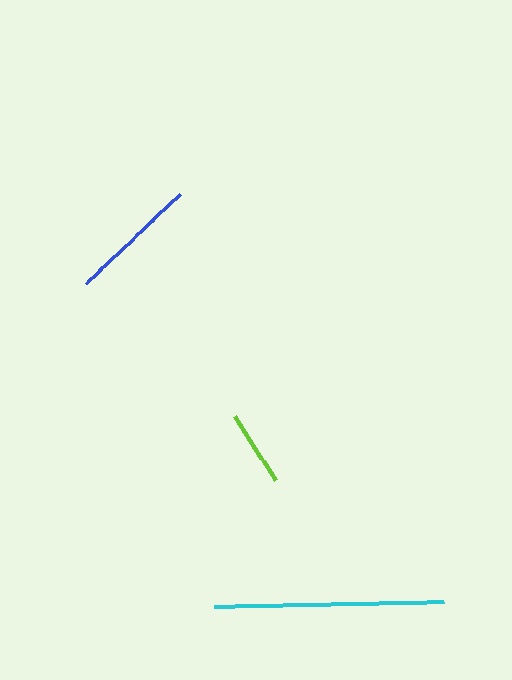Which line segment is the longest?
The cyan line is the longest at approximately 229 pixels.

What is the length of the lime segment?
The lime segment is approximately 76 pixels long.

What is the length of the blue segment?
The blue segment is approximately 130 pixels long.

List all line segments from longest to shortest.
From longest to shortest: cyan, blue, lime.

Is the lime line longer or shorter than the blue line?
The blue line is longer than the lime line.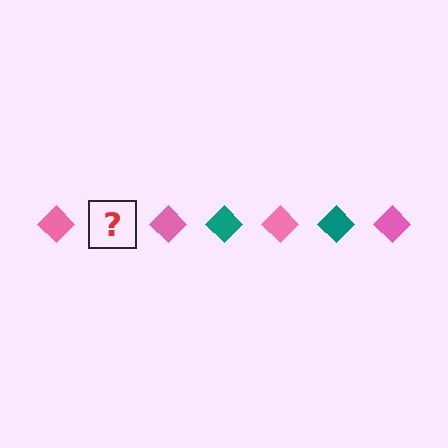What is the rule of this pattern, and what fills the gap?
The rule is that the pattern cycles through pink, teal diamonds. The gap should be filled with a teal diamond.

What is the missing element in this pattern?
The missing element is a teal diamond.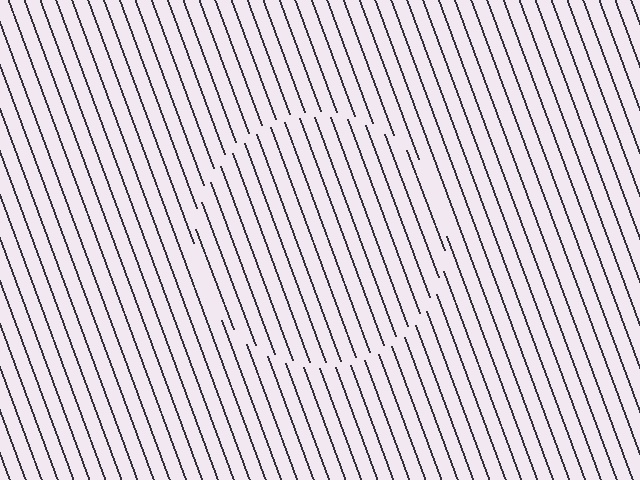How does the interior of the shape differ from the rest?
The interior of the shape contains the same grating, shifted by half a period — the contour is defined by the phase discontinuity where line-ends from the inner and outer gratings abut.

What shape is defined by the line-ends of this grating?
An illusory circle. The interior of the shape contains the same grating, shifted by half a period — the contour is defined by the phase discontinuity where line-ends from the inner and outer gratings abut.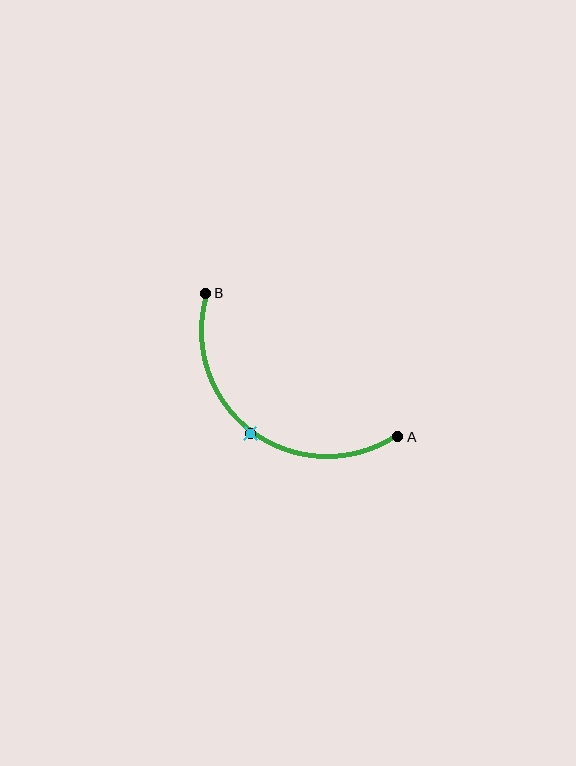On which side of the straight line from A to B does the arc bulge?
The arc bulges below and to the left of the straight line connecting A and B.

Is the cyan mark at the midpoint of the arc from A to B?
Yes. The cyan mark lies on the arc at equal arc-length from both A and B — it is the arc midpoint.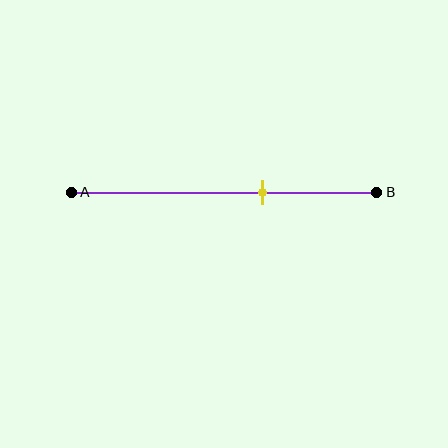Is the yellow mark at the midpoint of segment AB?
No, the mark is at about 65% from A, not at the 50% midpoint.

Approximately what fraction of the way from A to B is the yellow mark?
The yellow mark is approximately 65% of the way from A to B.